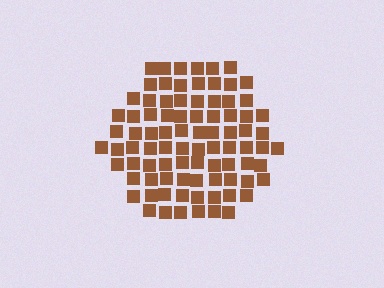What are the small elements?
The small elements are squares.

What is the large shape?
The large shape is a hexagon.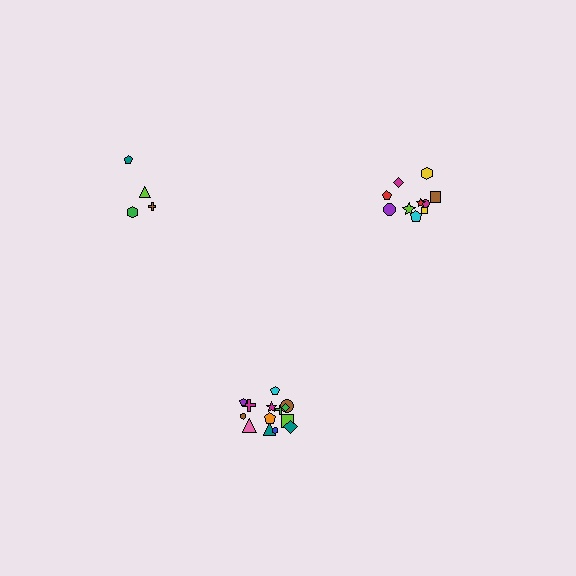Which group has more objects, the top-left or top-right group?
The top-right group.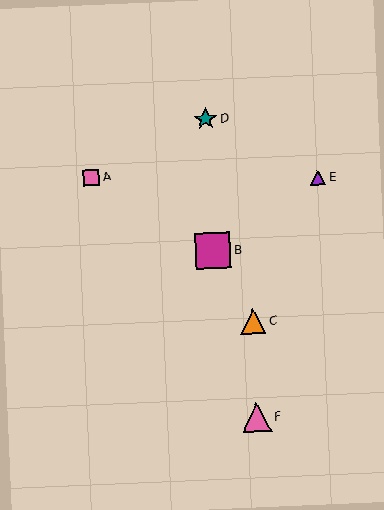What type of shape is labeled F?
Shape F is a pink triangle.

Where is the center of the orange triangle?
The center of the orange triangle is at (253, 321).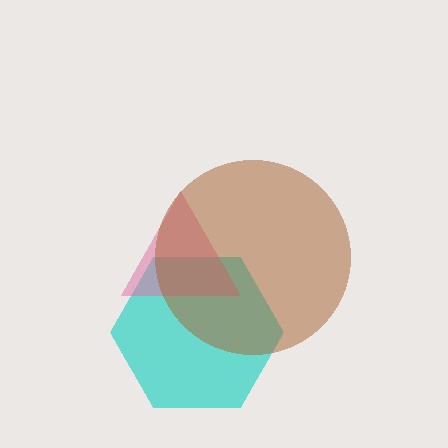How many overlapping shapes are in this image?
There are 3 overlapping shapes in the image.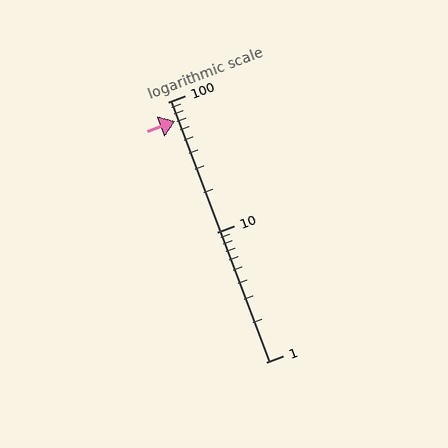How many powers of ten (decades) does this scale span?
The scale spans 2 decades, from 1 to 100.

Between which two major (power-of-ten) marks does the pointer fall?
The pointer is between 10 and 100.